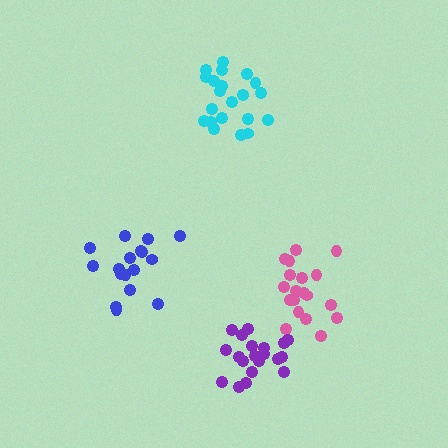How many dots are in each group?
Group 1: 17 dots, Group 2: 19 dots, Group 3: 21 dots, Group 4: 20 dots (77 total).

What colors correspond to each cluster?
The clusters are colored: blue, pink, cyan, purple.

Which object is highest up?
The cyan cluster is topmost.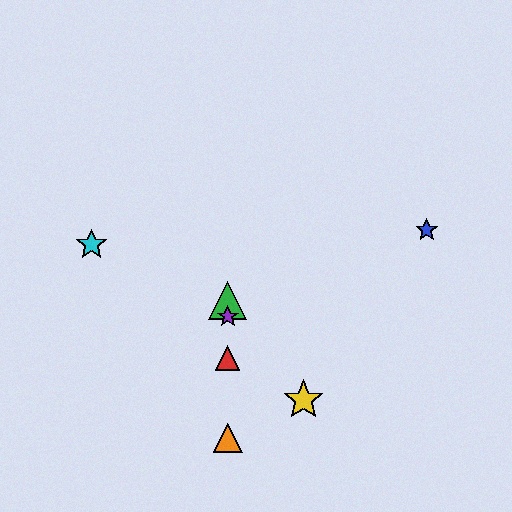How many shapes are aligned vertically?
4 shapes (the red triangle, the green triangle, the purple star, the orange triangle) are aligned vertically.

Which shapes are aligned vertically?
The red triangle, the green triangle, the purple star, the orange triangle are aligned vertically.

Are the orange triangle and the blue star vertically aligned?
No, the orange triangle is at x≈228 and the blue star is at x≈427.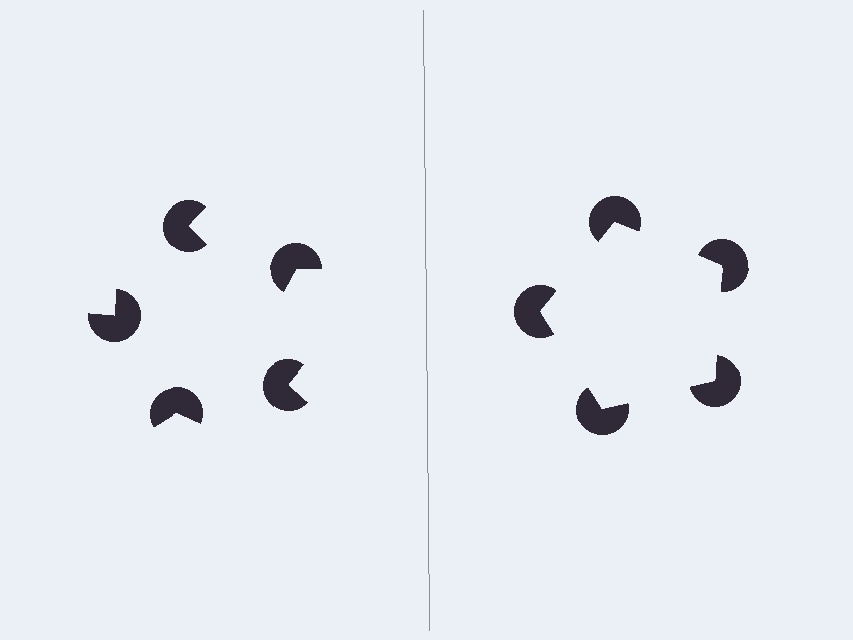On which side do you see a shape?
An illusory pentagon appears on the right side. On the left side the wedge cuts are rotated, so no coherent shape forms.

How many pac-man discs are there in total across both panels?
10 — 5 on each side.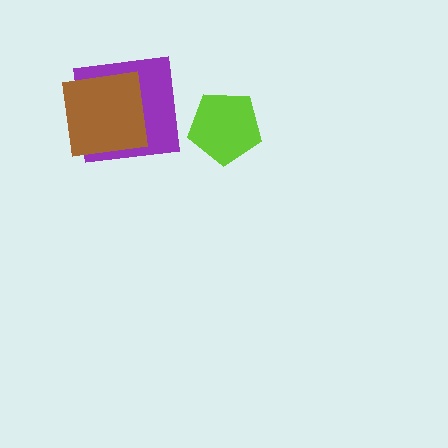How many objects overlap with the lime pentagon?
0 objects overlap with the lime pentagon.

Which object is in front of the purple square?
The brown square is in front of the purple square.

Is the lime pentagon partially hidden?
No, no other shape covers it.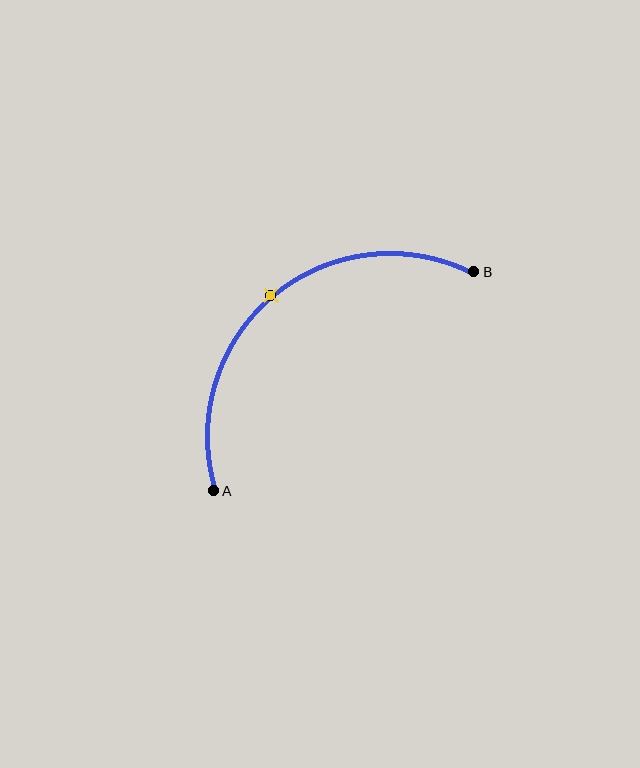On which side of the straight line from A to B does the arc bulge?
The arc bulges above and to the left of the straight line connecting A and B.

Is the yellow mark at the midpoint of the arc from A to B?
Yes. The yellow mark lies on the arc at equal arc-length from both A and B — it is the arc midpoint.